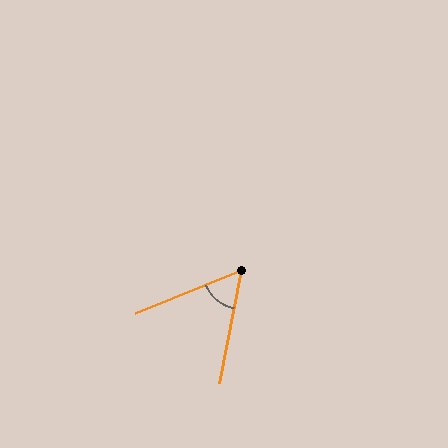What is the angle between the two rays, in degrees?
Approximately 57 degrees.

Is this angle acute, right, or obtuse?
It is acute.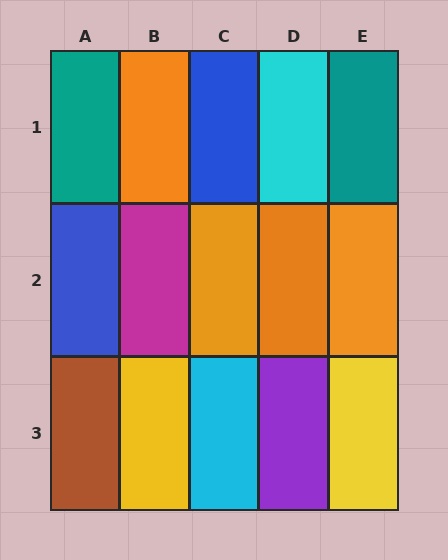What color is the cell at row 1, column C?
Blue.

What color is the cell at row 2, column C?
Orange.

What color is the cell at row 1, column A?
Teal.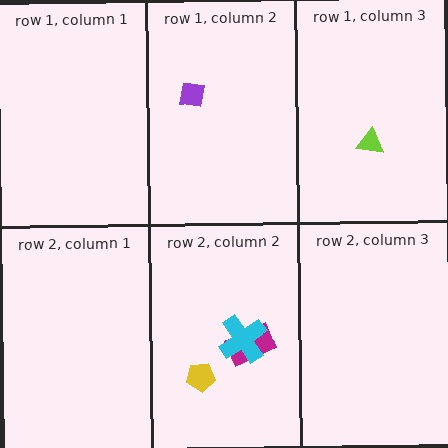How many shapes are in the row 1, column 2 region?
1.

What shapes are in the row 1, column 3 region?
The lime triangle.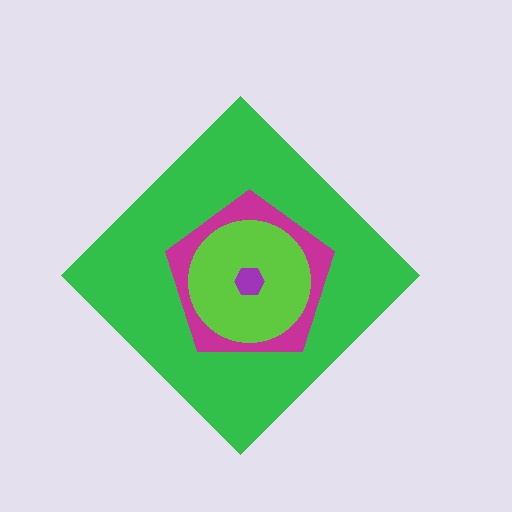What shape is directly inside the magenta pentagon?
The lime circle.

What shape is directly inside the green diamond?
The magenta pentagon.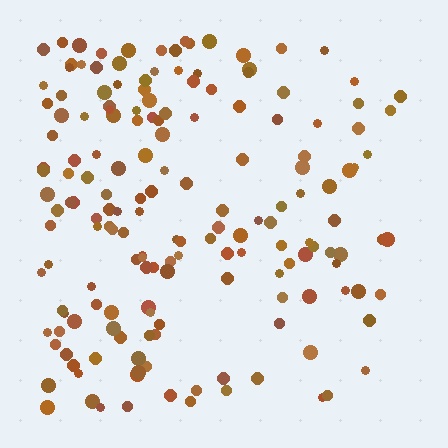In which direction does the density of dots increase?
From right to left, with the left side densest.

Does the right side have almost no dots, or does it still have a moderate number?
Still a moderate number, just noticeably fewer than the left.